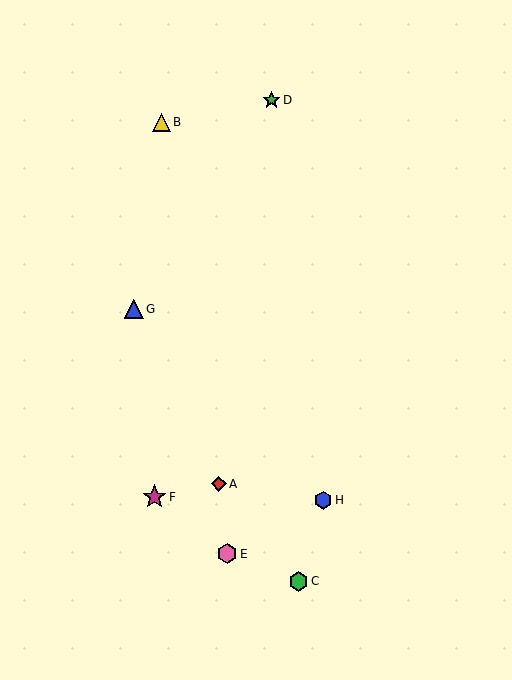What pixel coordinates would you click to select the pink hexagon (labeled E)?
Click at (227, 554) to select the pink hexagon E.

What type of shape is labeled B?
Shape B is a yellow triangle.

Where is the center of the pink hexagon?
The center of the pink hexagon is at (227, 554).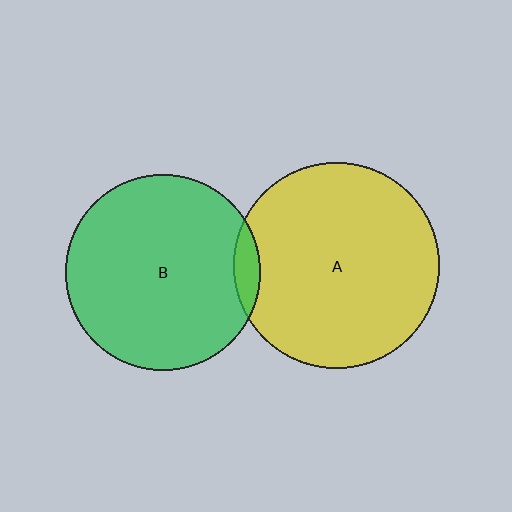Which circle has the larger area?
Circle A (yellow).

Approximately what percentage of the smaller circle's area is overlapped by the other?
Approximately 5%.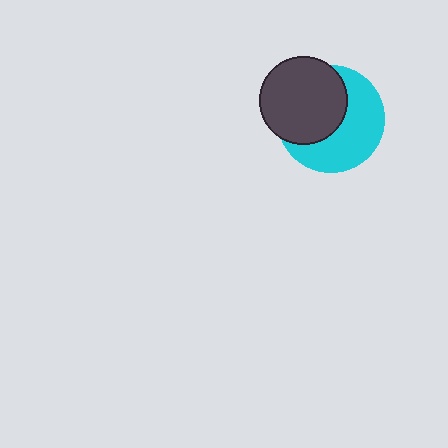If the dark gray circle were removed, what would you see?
You would see the complete cyan circle.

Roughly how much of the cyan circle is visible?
About half of it is visible (roughly 53%).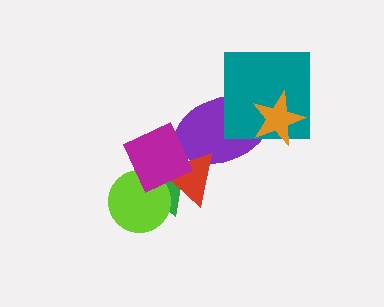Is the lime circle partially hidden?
Yes, it is partially covered by another shape.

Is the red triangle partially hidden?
Yes, it is partially covered by another shape.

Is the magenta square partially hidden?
No, no other shape covers it.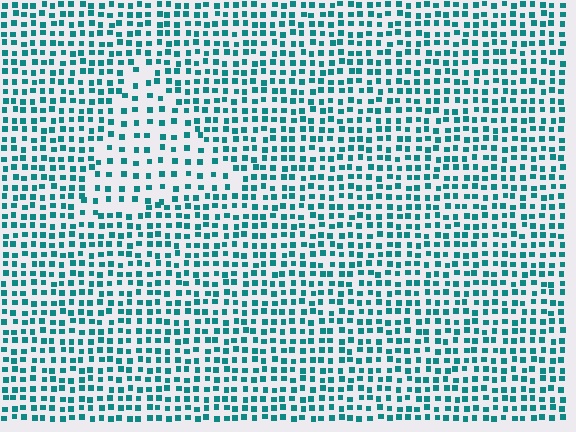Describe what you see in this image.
The image contains small teal elements arranged at two different densities. A triangle-shaped region is visible where the elements are less densely packed than the surrounding area.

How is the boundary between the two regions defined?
The boundary is defined by a change in element density (approximately 1.8x ratio). All elements are the same color, size, and shape.